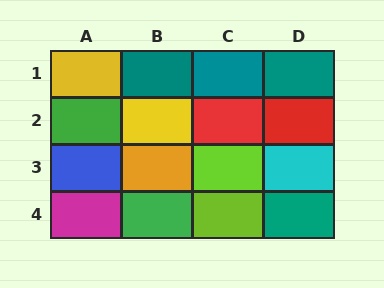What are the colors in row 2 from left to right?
Green, yellow, red, red.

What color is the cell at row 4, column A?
Magenta.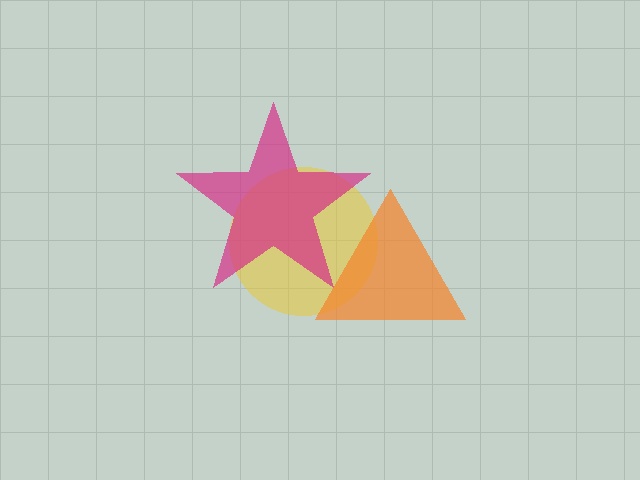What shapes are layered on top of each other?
The layered shapes are: a yellow circle, a magenta star, an orange triangle.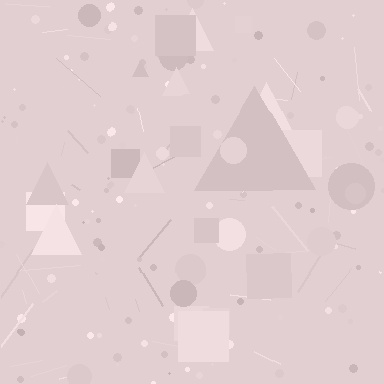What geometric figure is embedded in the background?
A triangle is embedded in the background.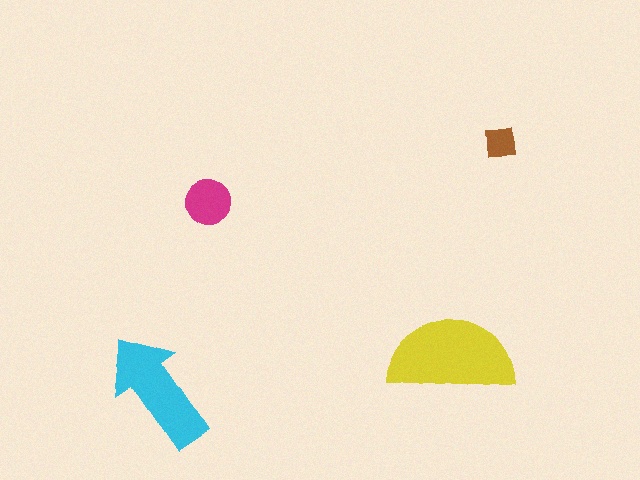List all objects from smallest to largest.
The brown square, the magenta circle, the cyan arrow, the yellow semicircle.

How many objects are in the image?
There are 4 objects in the image.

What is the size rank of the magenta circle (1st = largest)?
3rd.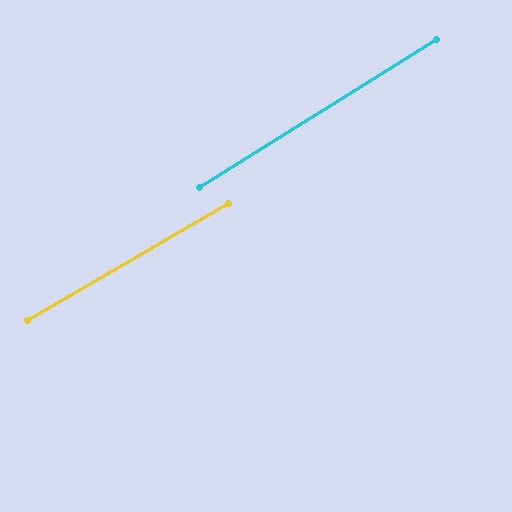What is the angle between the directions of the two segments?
Approximately 2 degrees.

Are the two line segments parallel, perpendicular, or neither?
Parallel — their directions differ by only 1.7°.